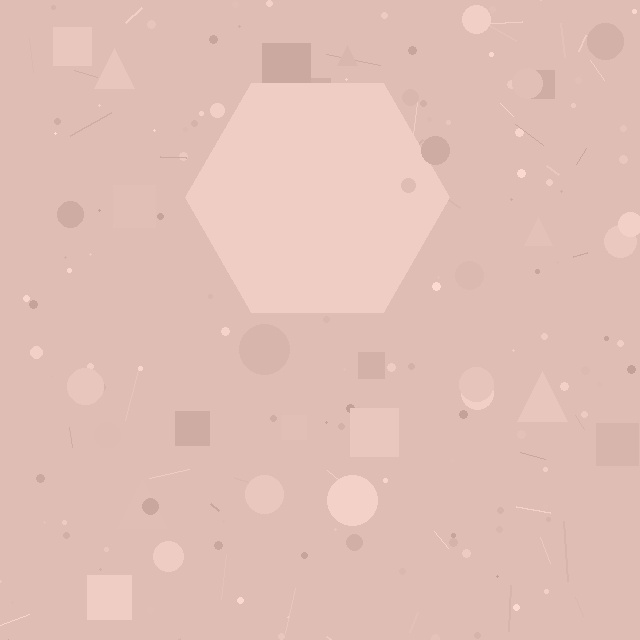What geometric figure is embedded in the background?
A hexagon is embedded in the background.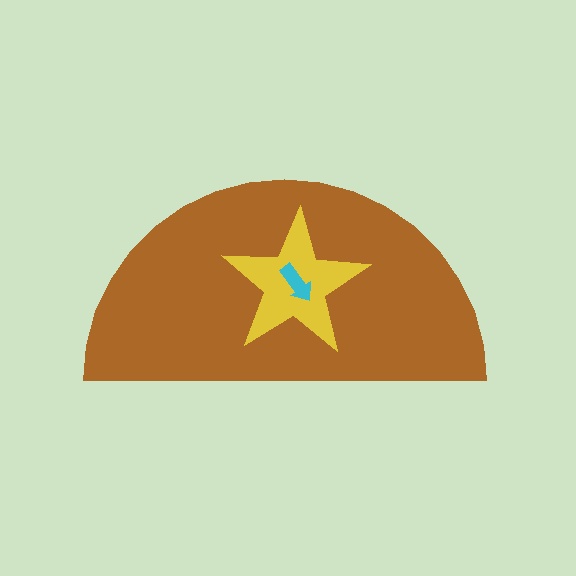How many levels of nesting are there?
3.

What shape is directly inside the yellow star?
The cyan arrow.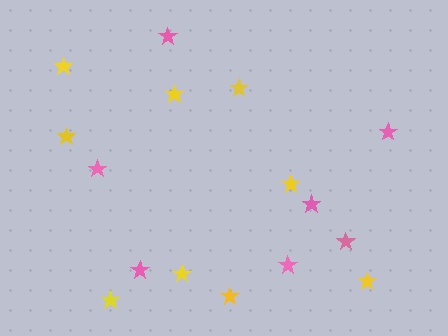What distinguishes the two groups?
There are 2 groups: one group of pink stars (7) and one group of yellow stars (9).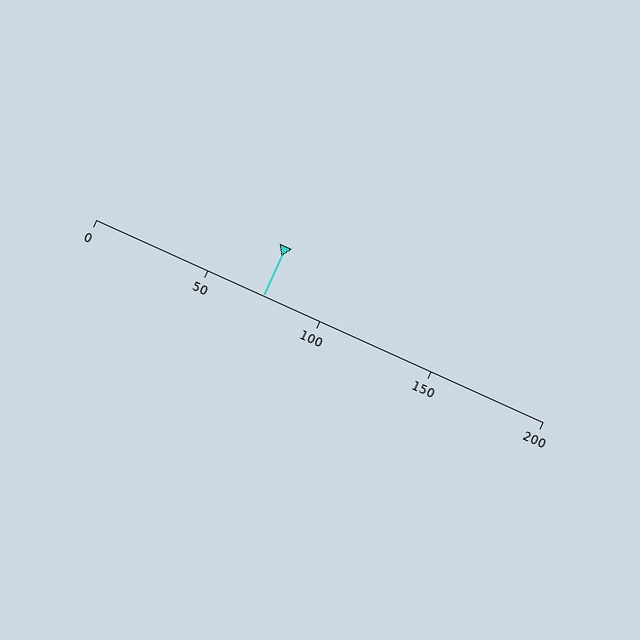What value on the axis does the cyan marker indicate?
The marker indicates approximately 75.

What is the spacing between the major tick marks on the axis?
The major ticks are spaced 50 apart.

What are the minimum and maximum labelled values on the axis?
The axis runs from 0 to 200.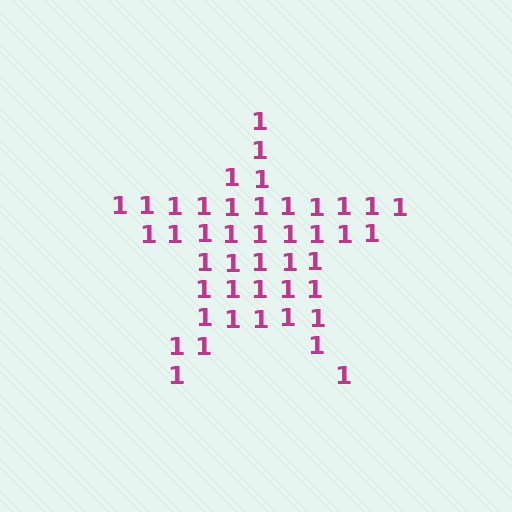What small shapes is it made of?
It is made of small digit 1's.